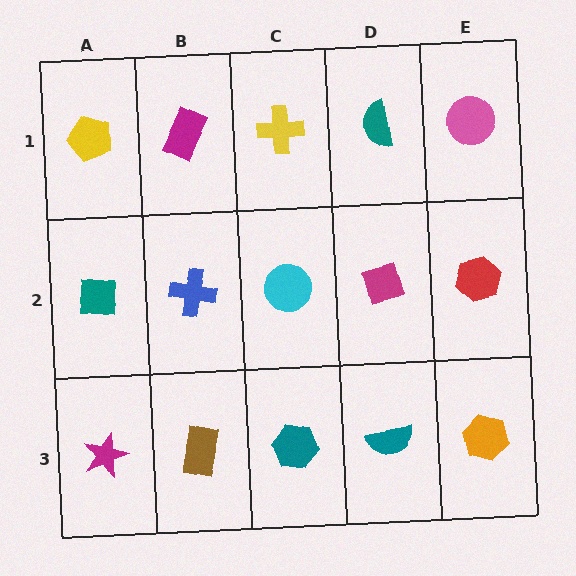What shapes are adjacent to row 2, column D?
A teal semicircle (row 1, column D), a teal semicircle (row 3, column D), a cyan circle (row 2, column C), a red hexagon (row 2, column E).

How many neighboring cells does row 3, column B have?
3.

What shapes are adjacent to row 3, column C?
A cyan circle (row 2, column C), a brown rectangle (row 3, column B), a teal semicircle (row 3, column D).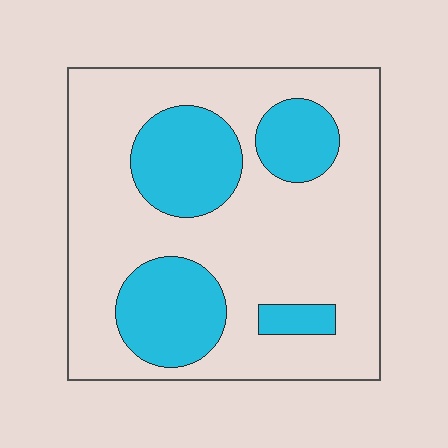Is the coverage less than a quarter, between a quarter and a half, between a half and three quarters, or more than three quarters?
Between a quarter and a half.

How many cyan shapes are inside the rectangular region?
4.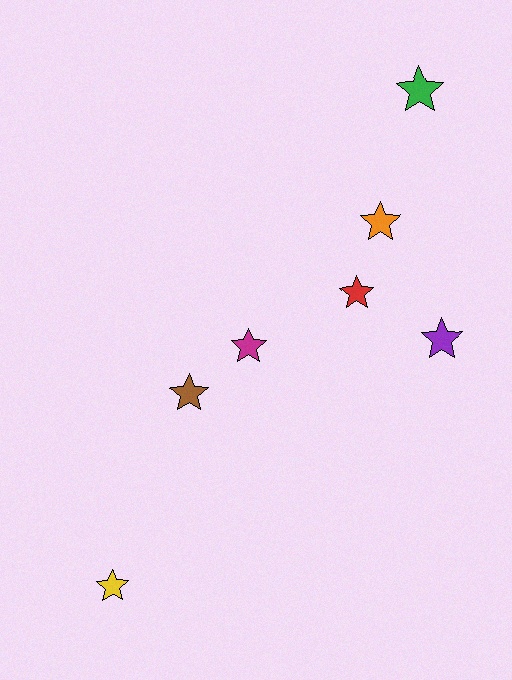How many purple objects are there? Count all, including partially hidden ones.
There is 1 purple object.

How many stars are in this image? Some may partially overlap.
There are 7 stars.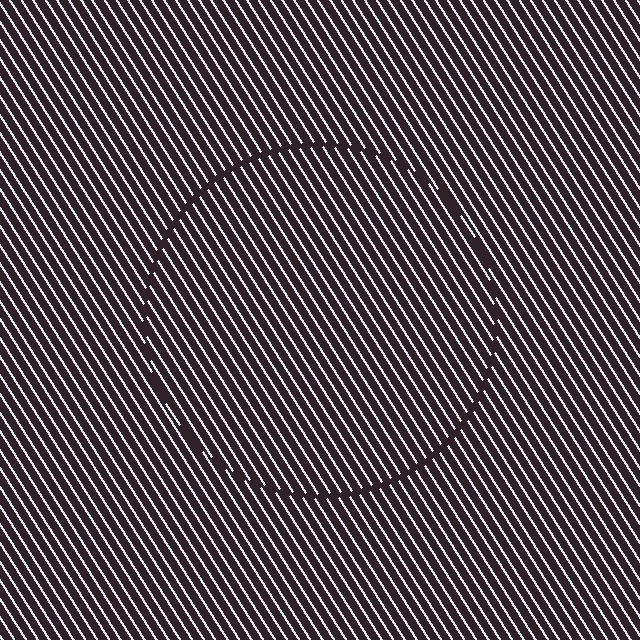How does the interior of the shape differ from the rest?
The interior of the shape contains the same grating, shifted by half a period — the contour is defined by the phase discontinuity where line-ends from the inner and outer gratings abut.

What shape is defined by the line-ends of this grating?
An illusory circle. The interior of the shape contains the same grating, shifted by half a period — the contour is defined by the phase discontinuity where line-ends from the inner and outer gratings abut.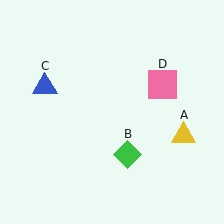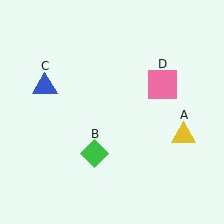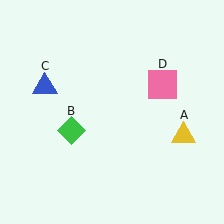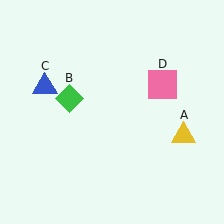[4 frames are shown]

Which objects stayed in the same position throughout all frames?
Yellow triangle (object A) and blue triangle (object C) and pink square (object D) remained stationary.